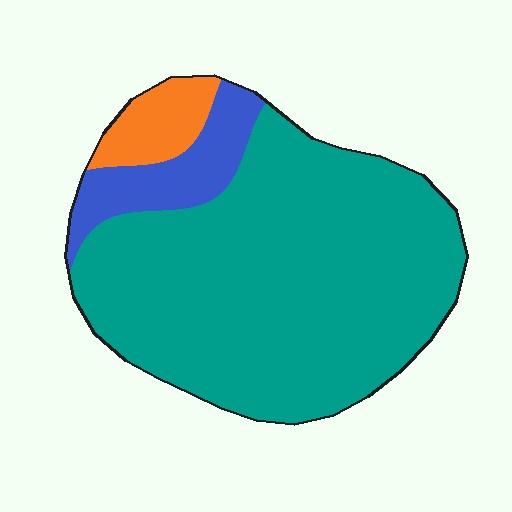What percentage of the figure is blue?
Blue covers around 10% of the figure.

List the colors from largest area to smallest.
From largest to smallest: teal, blue, orange.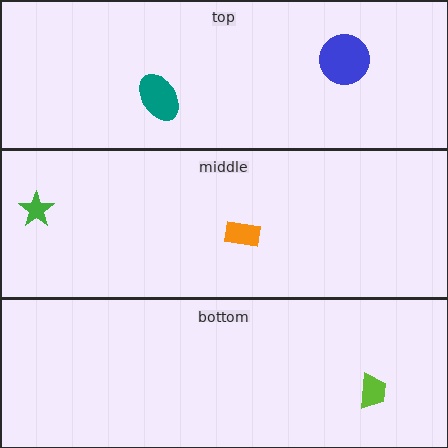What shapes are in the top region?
The blue circle, the teal ellipse.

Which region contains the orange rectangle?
The middle region.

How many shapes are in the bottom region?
1.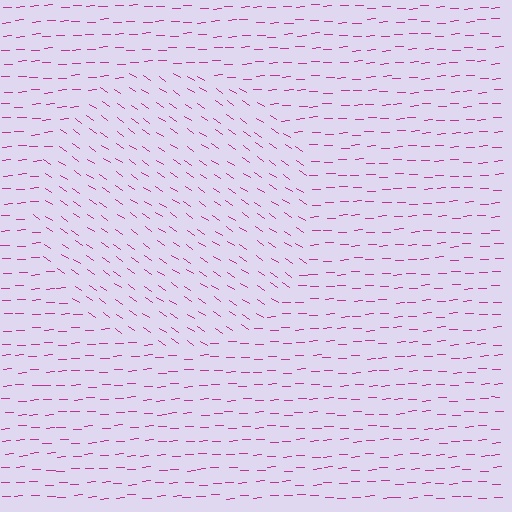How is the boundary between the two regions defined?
The boundary is defined purely by a change in line orientation (approximately 37 degrees difference). All lines are the same color and thickness.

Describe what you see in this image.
The image is filled with small magenta line segments. A circle region in the image has lines oriented differently from the surrounding lines, creating a visible texture boundary.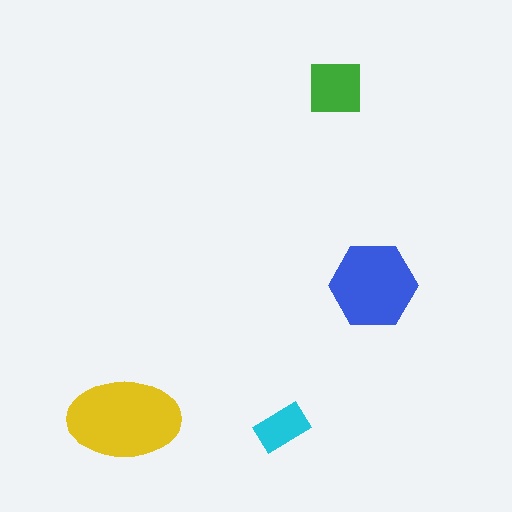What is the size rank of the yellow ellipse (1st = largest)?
1st.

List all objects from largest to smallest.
The yellow ellipse, the blue hexagon, the green square, the cyan rectangle.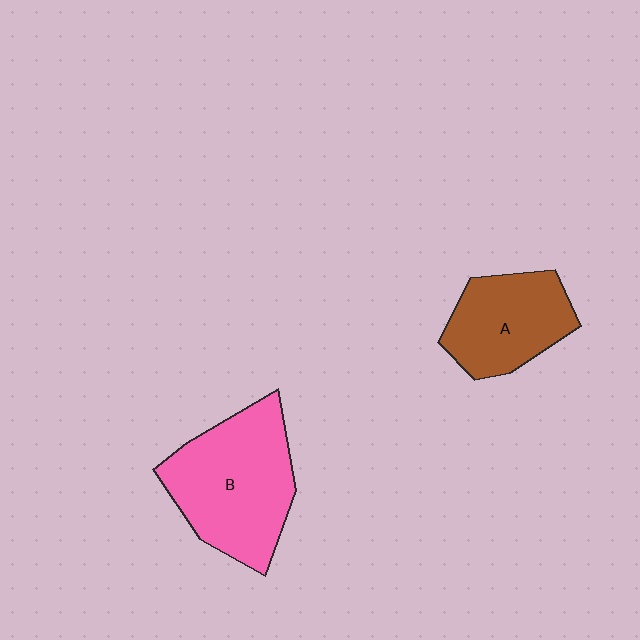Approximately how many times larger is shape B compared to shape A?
Approximately 1.4 times.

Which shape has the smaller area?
Shape A (brown).